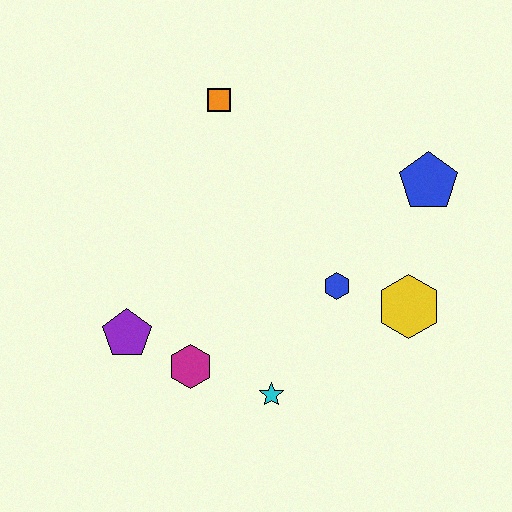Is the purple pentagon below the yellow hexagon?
Yes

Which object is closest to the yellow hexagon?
The blue hexagon is closest to the yellow hexagon.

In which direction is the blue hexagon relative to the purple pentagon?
The blue hexagon is to the right of the purple pentagon.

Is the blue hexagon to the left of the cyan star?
No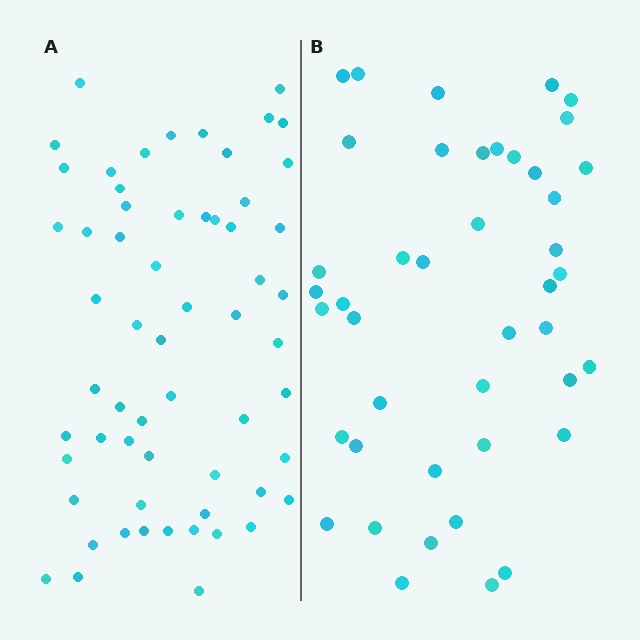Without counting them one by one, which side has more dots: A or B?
Region A (the left region) has more dots.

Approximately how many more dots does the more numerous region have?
Region A has approximately 15 more dots than region B.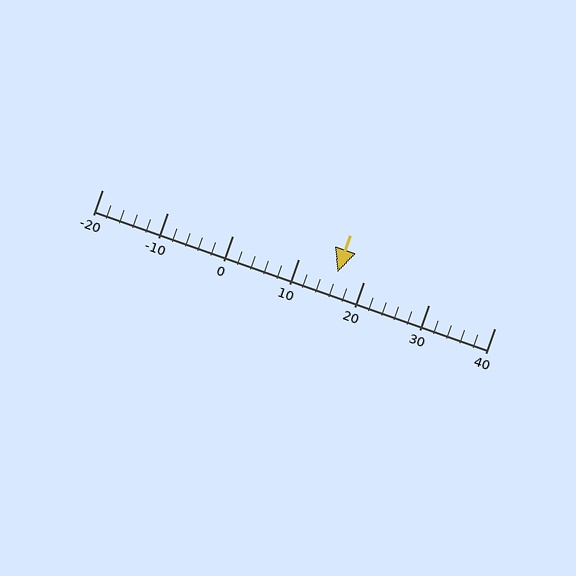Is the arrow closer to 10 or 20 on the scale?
The arrow is closer to 20.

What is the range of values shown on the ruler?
The ruler shows values from -20 to 40.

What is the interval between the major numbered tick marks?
The major tick marks are spaced 10 units apart.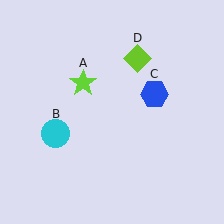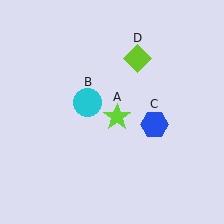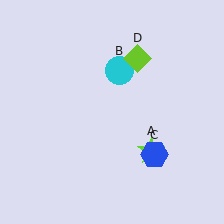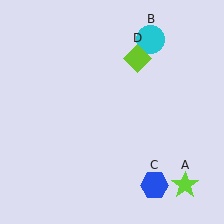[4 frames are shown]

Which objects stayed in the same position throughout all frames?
Lime diamond (object D) remained stationary.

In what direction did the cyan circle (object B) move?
The cyan circle (object B) moved up and to the right.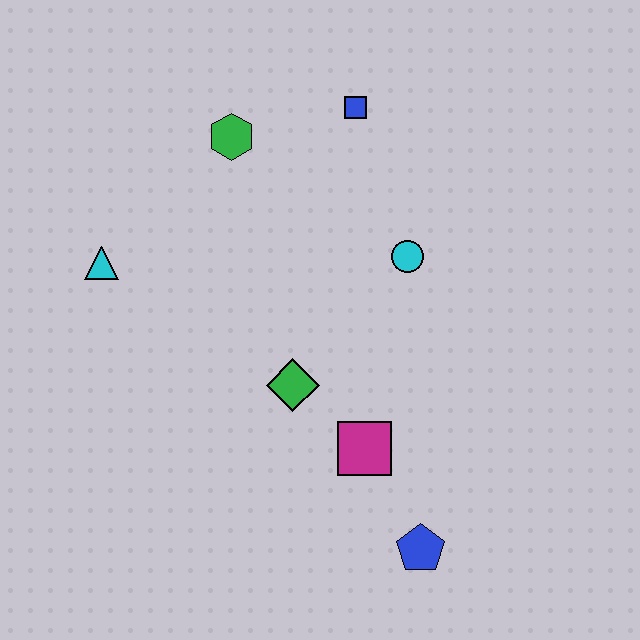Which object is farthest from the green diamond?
The blue square is farthest from the green diamond.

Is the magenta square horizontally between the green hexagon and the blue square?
No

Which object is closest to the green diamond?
The magenta square is closest to the green diamond.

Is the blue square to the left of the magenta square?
Yes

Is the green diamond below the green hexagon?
Yes